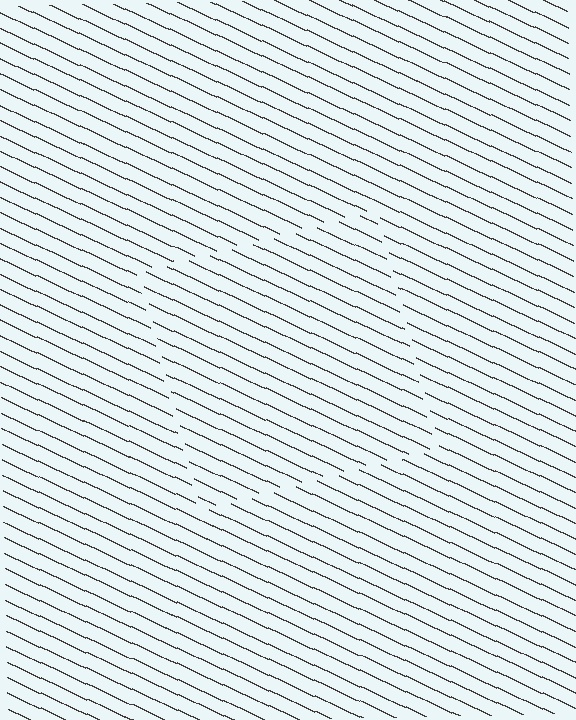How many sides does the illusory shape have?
4 sides — the line-ends trace a square.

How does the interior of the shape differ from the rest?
The interior of the shape contains the same grating, shifted by half a period — the contour is defined by the phase discontinuity where line-ends from the inner and outer gratings abut.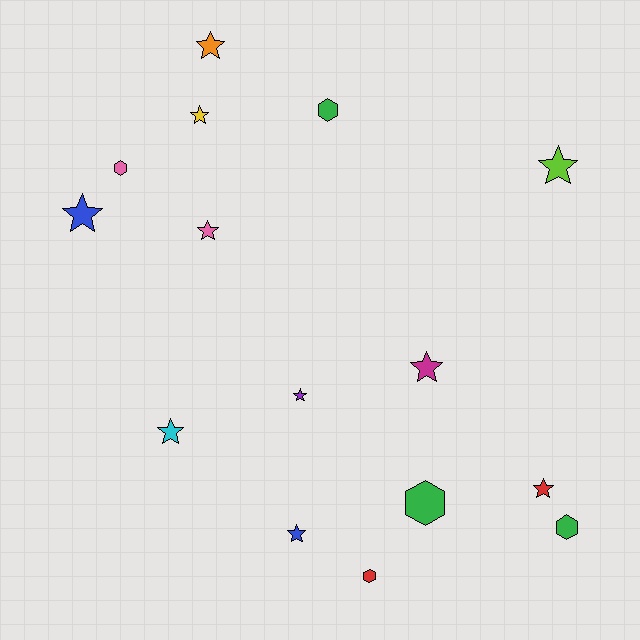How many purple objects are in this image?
There is 1 purple object.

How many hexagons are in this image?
There are 5 hexagons.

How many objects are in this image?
There are 15 objects.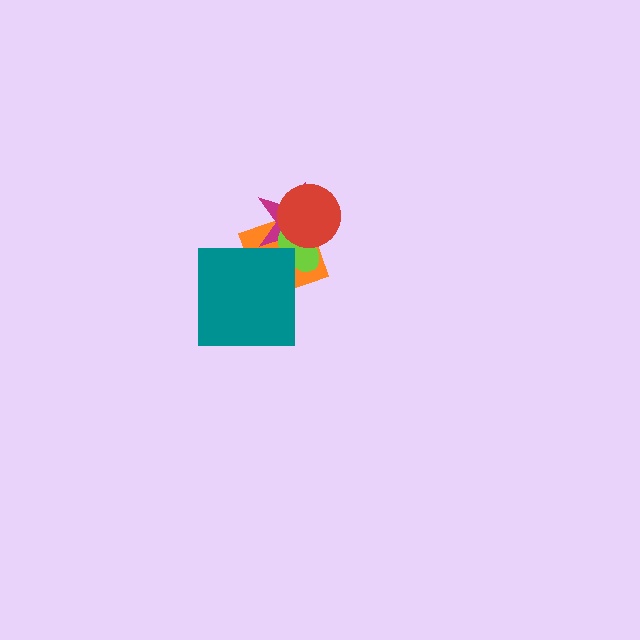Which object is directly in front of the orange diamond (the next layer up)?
The magenta star is directly in front of the orange diamond.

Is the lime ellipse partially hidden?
Yes, it is partially covered by another shape.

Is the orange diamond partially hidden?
Yes, it is partially covered by another shape.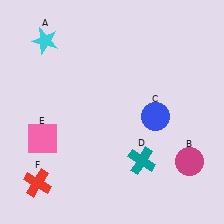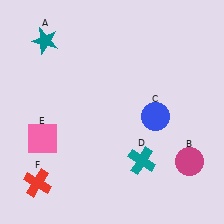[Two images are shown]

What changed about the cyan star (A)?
In Image 1, A is cyan. In Image 2, it changed to teal.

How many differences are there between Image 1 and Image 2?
There is 1 difference between the two images.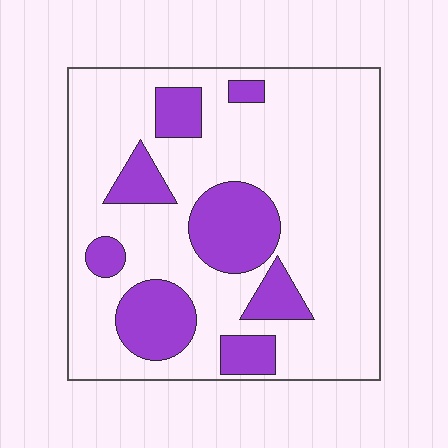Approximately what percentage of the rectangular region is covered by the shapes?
Approximately 25%.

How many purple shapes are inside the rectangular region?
8.